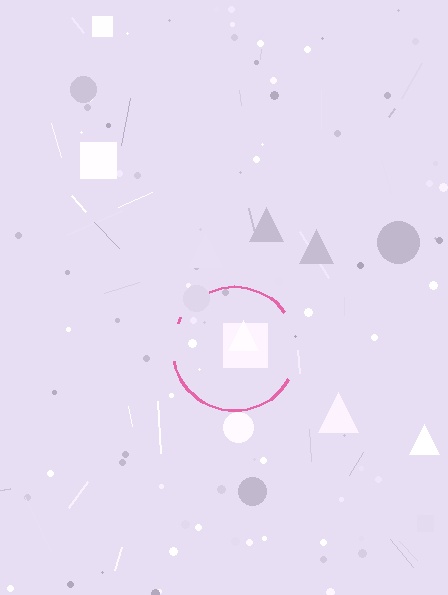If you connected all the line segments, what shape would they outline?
They would outline a circle.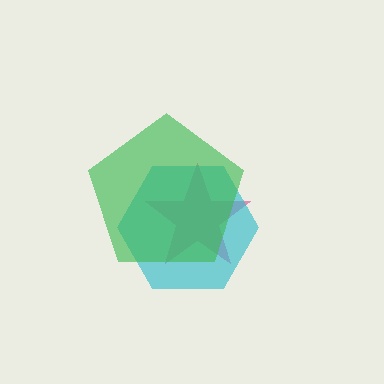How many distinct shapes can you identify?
There are 3 distinct shapes: a magenta star, a cyan hexagon, a green pentagon.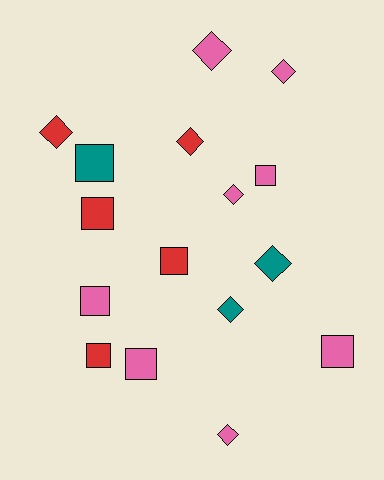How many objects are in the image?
There are 16 objects.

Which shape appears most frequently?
Diamond, with 8 objects.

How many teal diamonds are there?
There are 2 teal diamonds.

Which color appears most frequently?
Pink, with 8 objects.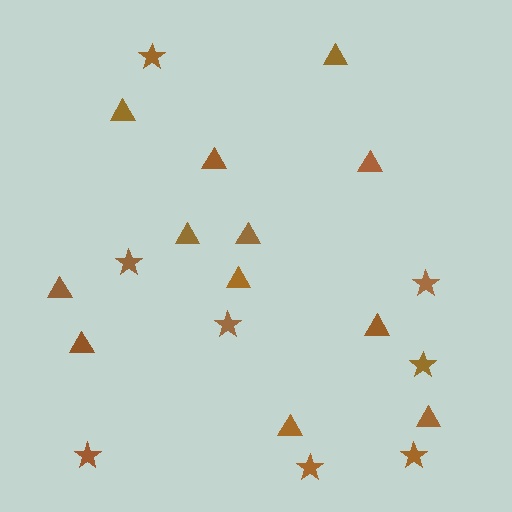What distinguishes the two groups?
There are 2 groups: one group of stars (8) and one group of triangles (12).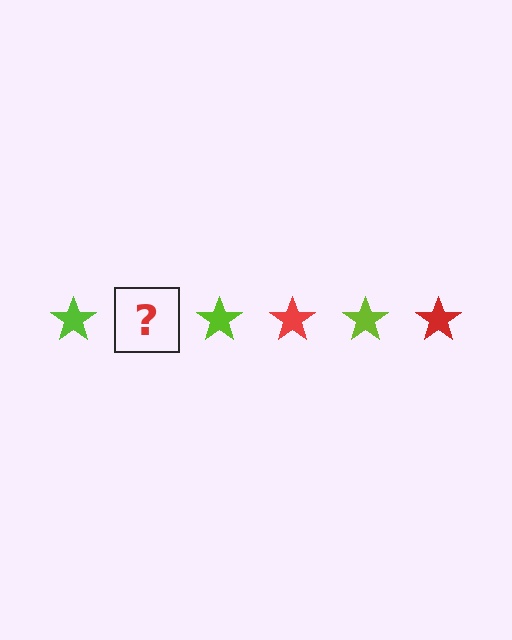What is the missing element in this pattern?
The missing element is a red star.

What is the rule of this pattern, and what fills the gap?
The rule is that the pattern cycles through lime, red stars. The gap should be filled with a red star.